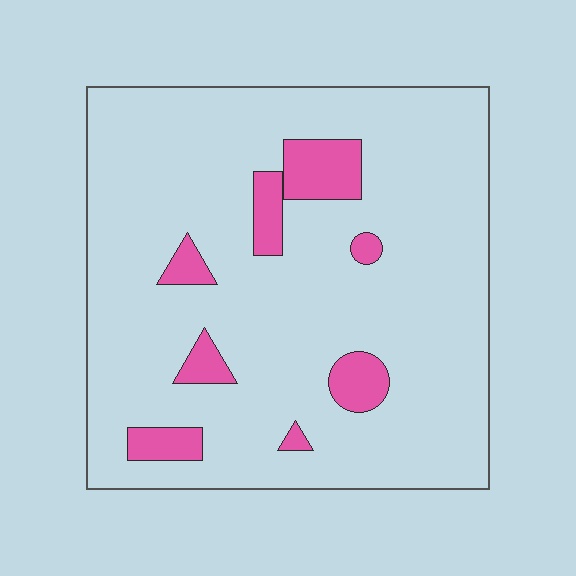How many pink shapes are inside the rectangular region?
8.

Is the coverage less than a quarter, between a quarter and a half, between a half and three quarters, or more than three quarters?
Less than a quarter.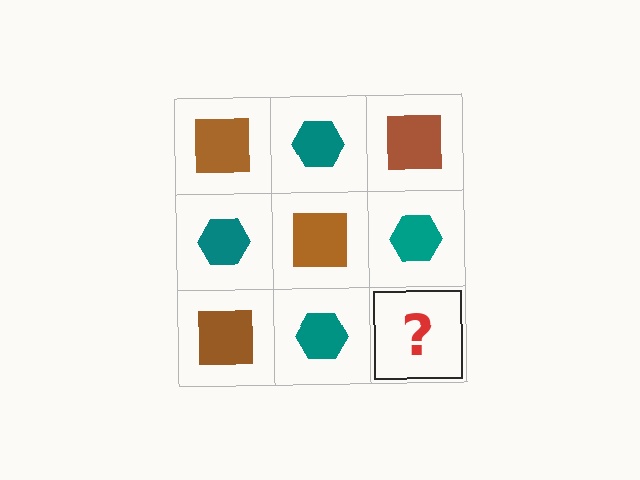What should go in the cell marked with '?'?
The missing cell should contain a brown square.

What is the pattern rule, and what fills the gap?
The rule is that it alternates brown square and teal hexagon in a checkerboard pattern. The gap should be filled with a brown square.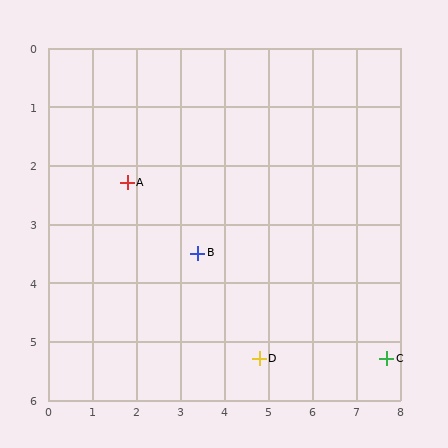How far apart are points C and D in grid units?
Points C and D are about 2.9 grid units apart.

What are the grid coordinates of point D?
Point D is at approximately (4.8, 5.3).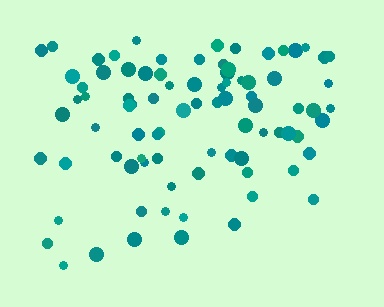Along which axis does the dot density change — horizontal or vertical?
Vertical.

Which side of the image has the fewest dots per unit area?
The bottom.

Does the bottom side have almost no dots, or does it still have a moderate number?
Still a moderate number, just noticeably fewer than the top.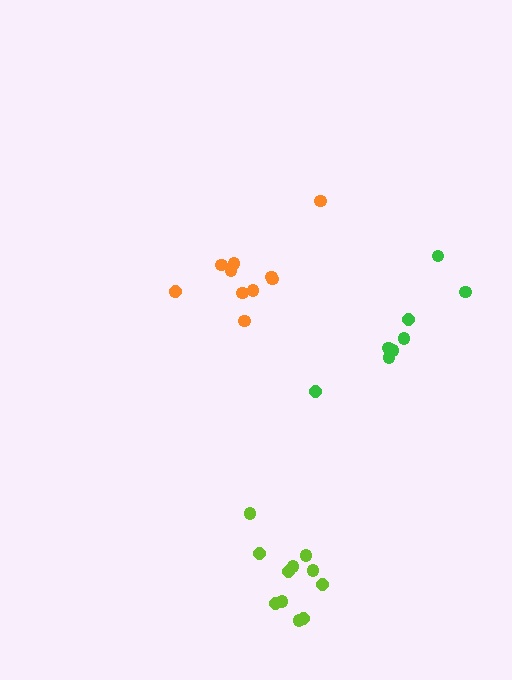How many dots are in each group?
Group 1: 8 dots, Group 2: 11 dots, Group 3: 11 dots (30 total).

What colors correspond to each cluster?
The clusters are colored: green, orange, lime.